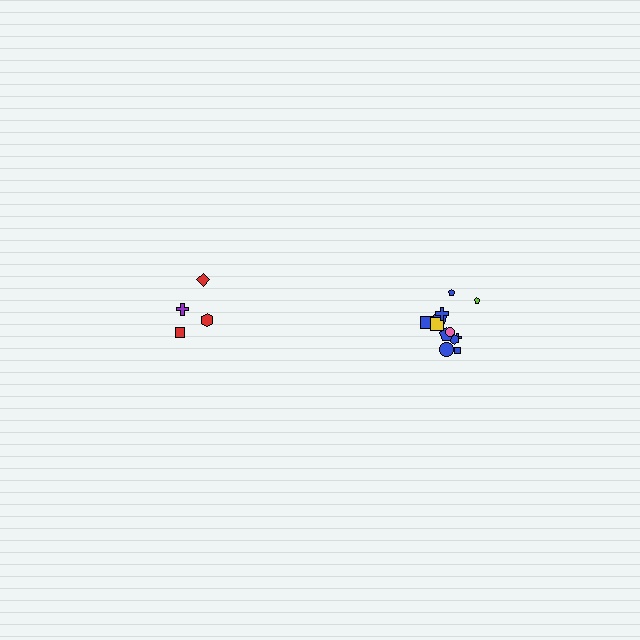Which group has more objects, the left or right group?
The right group.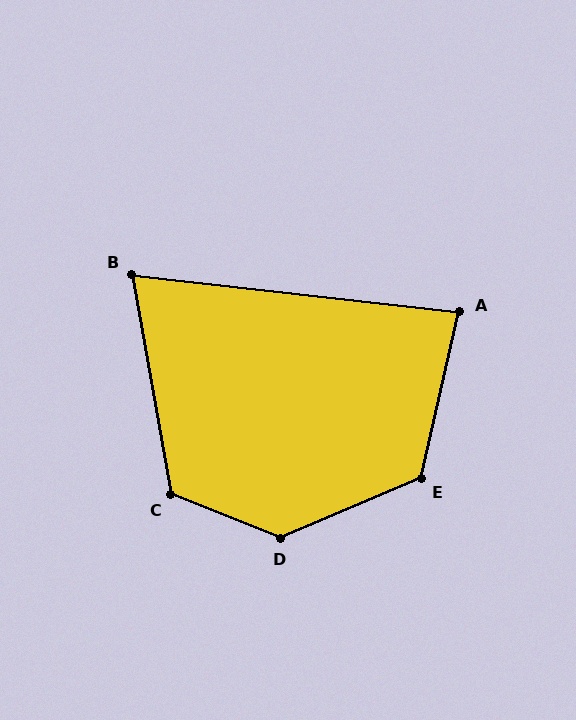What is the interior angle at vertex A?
Approximately 84 degrees (acute).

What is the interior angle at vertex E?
Approximately 126 degrees (obtuse).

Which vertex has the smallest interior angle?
B, at approximately 73 degrees.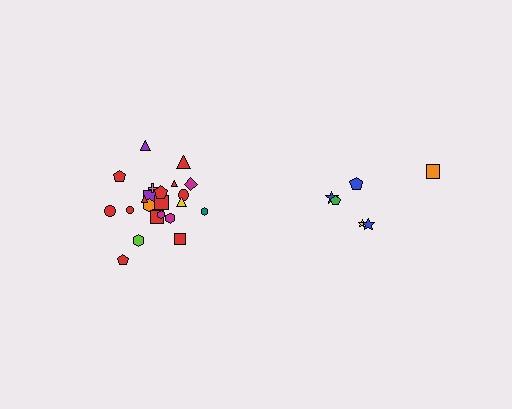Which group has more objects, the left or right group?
The left group.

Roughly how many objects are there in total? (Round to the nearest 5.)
Roughly 30 objects in total.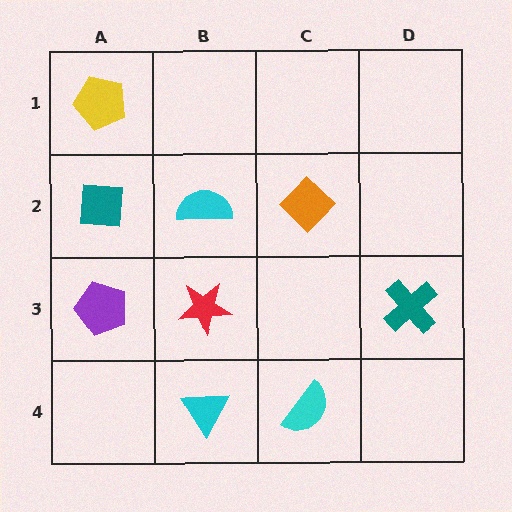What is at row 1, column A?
A yellow pentagon.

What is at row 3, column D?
A teal cross.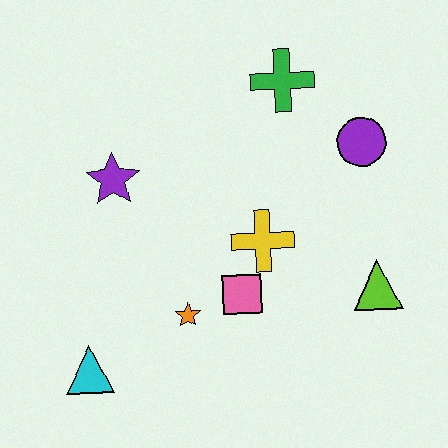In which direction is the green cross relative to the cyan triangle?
The green cross is above the cyan triangle.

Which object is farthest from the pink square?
The green cross is farthest from the pink square.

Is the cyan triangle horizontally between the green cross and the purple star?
No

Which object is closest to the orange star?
The pink square is closest to the orange star.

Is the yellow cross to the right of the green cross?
No